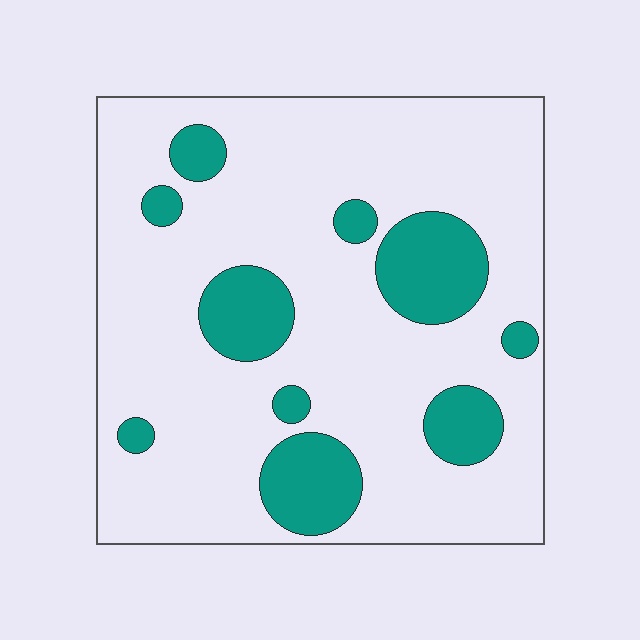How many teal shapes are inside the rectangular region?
10.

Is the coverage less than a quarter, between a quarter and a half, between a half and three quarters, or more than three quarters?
Less than a quarter.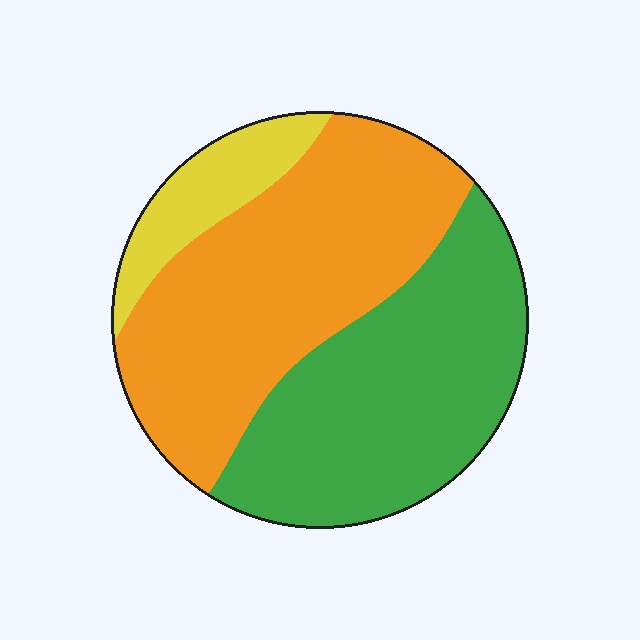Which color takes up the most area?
Orange, at roughly 45%.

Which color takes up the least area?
Yellow, at roughly 10%.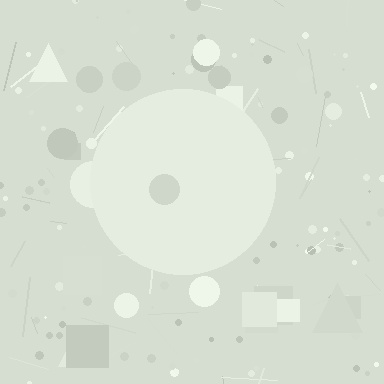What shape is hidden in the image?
A circle is hidden in the image.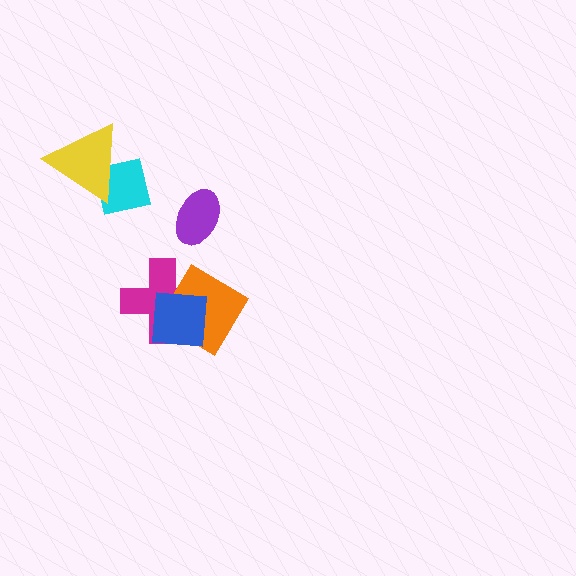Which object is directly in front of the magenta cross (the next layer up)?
The orange diamond is directly in front of the magenta cross.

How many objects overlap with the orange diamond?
2 objects overlap with the orange diamond.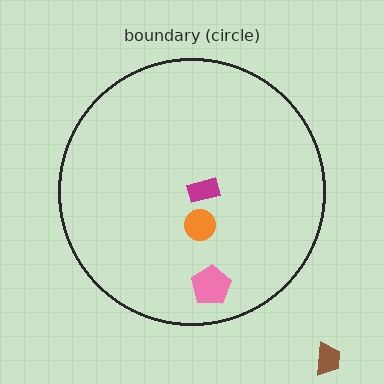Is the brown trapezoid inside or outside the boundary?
Outside.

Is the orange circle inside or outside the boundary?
Inside.